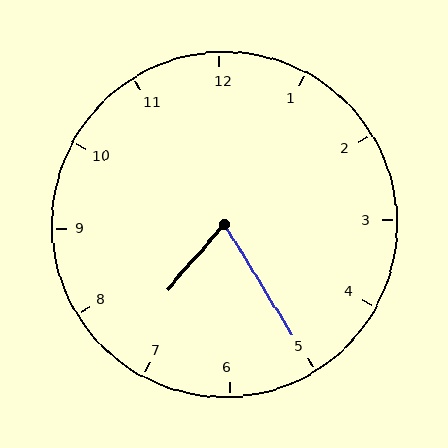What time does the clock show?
7:25.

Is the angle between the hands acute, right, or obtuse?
It is acute.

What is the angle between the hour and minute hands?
Approximately 72 degrees.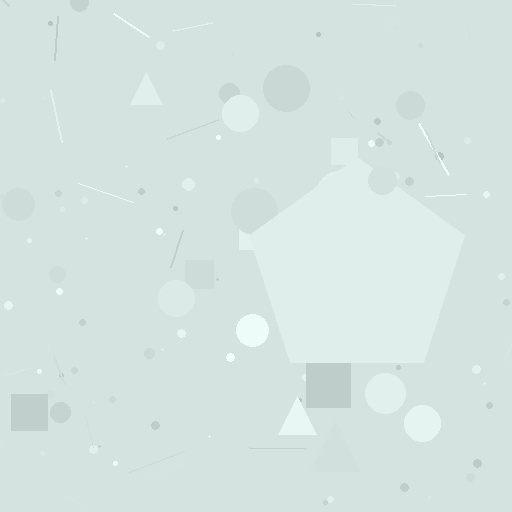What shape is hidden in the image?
A pentagon is hidden in the image.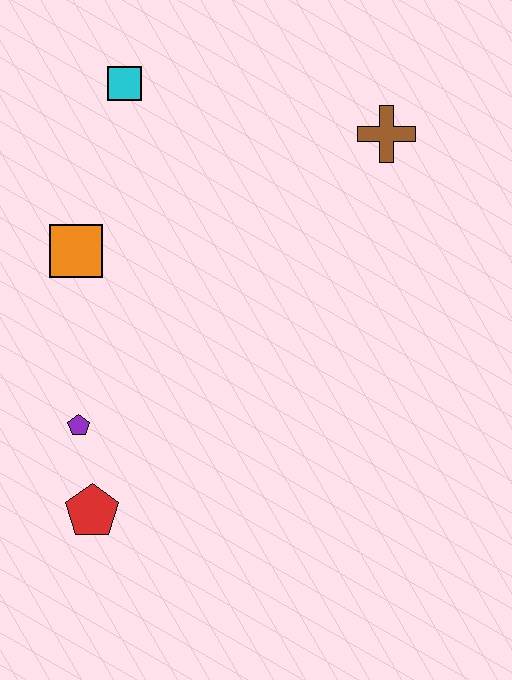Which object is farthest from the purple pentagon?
The brown cross is farthest from the purple pentagon.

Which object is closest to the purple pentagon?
The red pentagon is closest to the purple pentagon.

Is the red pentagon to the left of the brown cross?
Yes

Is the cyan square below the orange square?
No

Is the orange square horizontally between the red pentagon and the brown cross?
No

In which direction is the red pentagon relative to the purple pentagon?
The red pentagon is below the purple pentagon.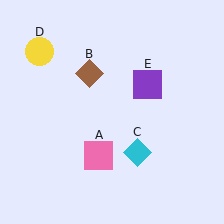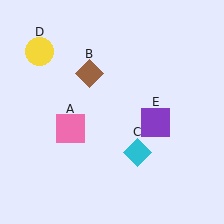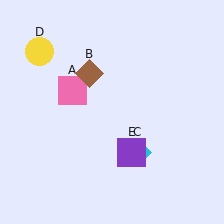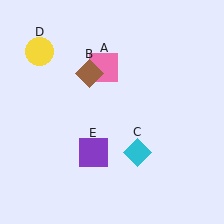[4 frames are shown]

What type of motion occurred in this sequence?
The pink square (object A), purple square (object E) rotated clockwise around the center of the scene.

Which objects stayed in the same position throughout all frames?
Brown diamond (object B) and cyan diamond (object C) and yellow circle (object D) remained stationary.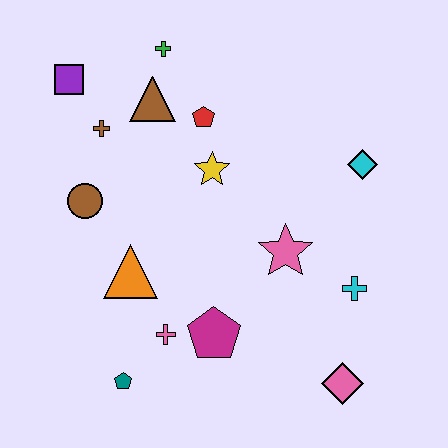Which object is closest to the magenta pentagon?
The pink cross is closest to the magenta pentagon.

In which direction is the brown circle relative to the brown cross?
The brown circle is below the brown cross.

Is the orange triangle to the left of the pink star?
Yes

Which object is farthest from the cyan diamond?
The teal pentagon is farthest from the cyan diamond.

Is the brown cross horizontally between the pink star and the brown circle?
Yes